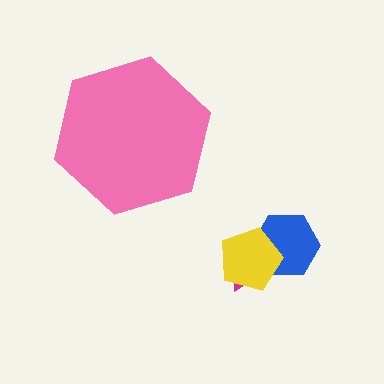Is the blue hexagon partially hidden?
No, the blue hexagon is fully visible.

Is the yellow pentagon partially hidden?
No, the yellow pentagon is fully visible.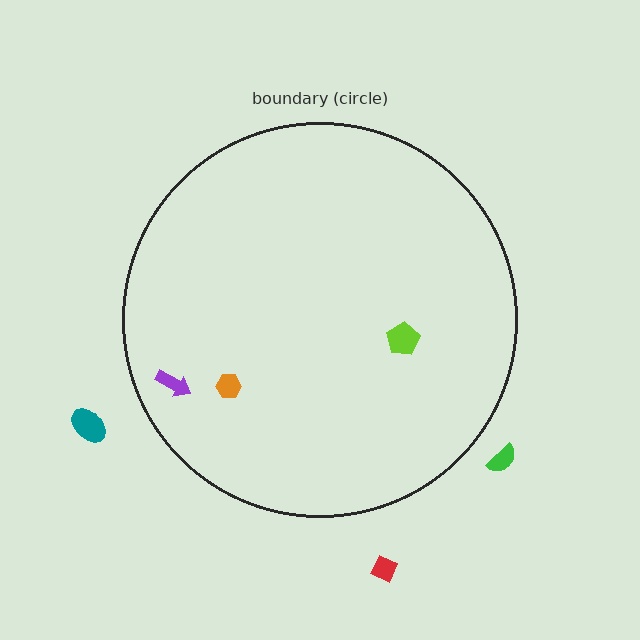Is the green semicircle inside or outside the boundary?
Outside.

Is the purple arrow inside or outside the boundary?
Inside.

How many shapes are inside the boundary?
3 inside, 3 outside.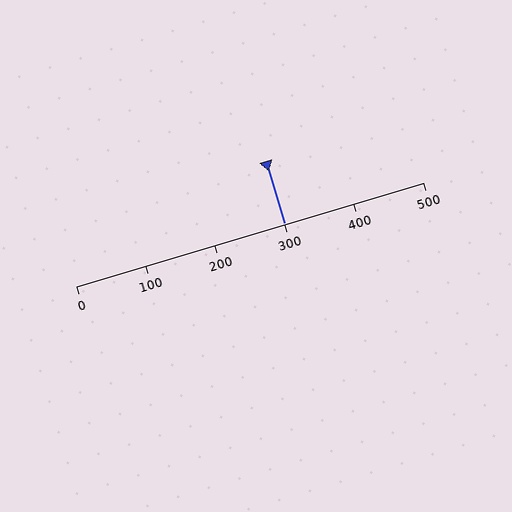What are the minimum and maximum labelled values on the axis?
The axis runs from 0 to 500.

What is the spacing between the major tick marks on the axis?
The major ticks are spaced 100 apart.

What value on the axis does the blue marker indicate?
The marker indicates approximately 300.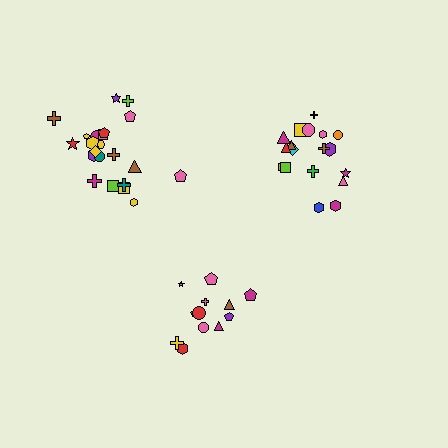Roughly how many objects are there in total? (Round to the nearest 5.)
Roughly 50 objects in total.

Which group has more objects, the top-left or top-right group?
The top-left group.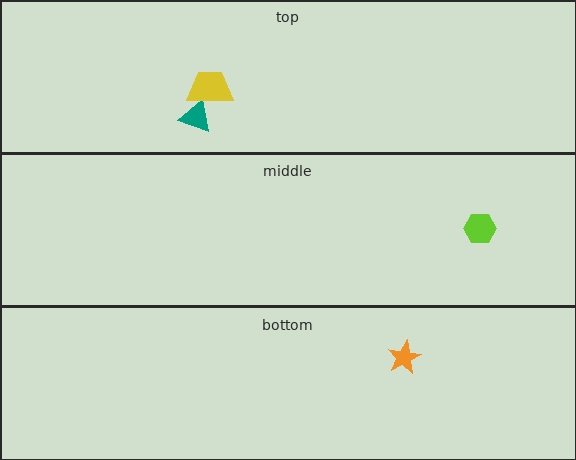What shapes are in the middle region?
The lime hexagon.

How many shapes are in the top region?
2.